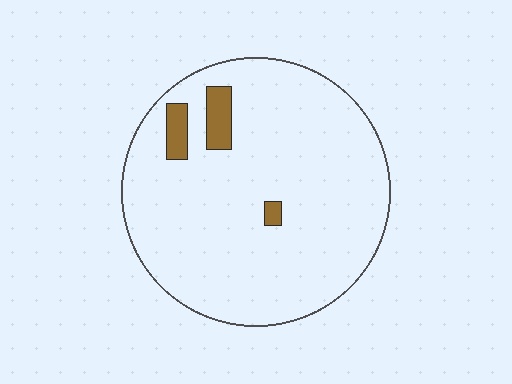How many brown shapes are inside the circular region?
3.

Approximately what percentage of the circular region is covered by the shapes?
Approximately 5%.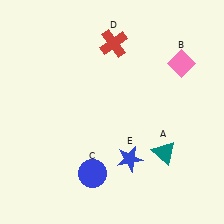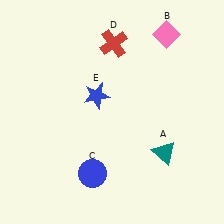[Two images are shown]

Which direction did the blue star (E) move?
The blue star (E) moved up.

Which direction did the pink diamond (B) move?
The pink diamond (B) moved up.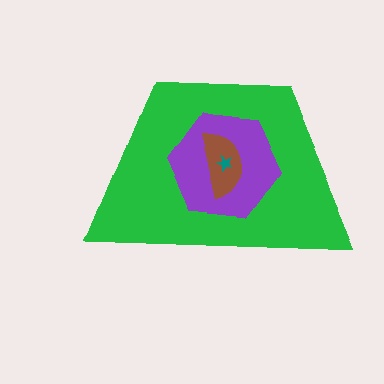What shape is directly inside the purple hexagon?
The brown semicircle.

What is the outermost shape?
The green trapezoid.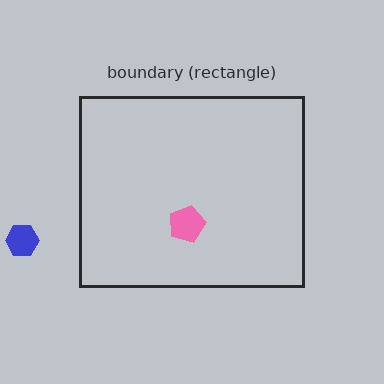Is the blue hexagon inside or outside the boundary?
Outside.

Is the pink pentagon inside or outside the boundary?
Inside.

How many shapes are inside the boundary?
1 inside, 1 outside.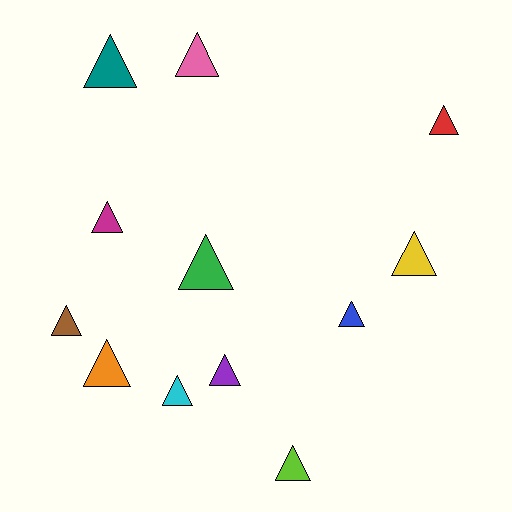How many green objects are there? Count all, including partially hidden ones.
There is 1 green object.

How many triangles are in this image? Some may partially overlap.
There are 12 triangles.